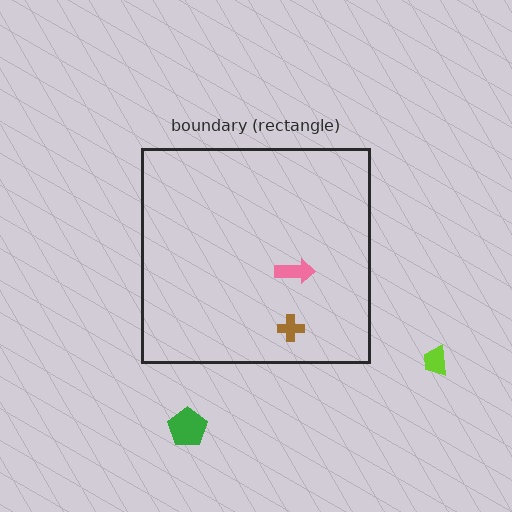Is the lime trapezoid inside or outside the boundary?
Outside.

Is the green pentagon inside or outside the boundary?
Outside.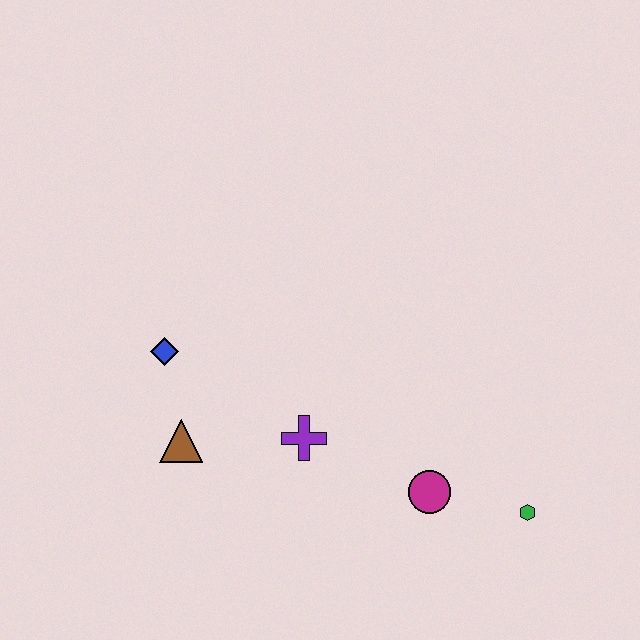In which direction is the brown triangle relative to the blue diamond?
The brown triangle is below the blue diamond.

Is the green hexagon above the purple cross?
No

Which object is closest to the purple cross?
The brown triangle is closest to the purple cross.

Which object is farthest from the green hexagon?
The blue diamond is farthest from the green hexagon.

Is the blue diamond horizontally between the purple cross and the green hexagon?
No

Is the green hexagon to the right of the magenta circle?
Yes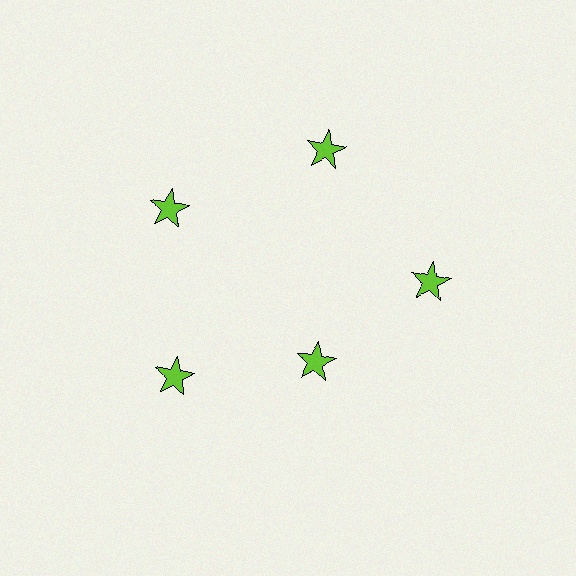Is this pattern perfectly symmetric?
No. The 5 lime stars are arranged in a ring, but one element near the 5 o'clock position is pulled inward toward the center, breaking the 5-fold rotational symmetry.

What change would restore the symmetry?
The symmetry would be restored by moving it outward, back onto the ring so that all 5 stars sit at equal angles and equal distance from the center.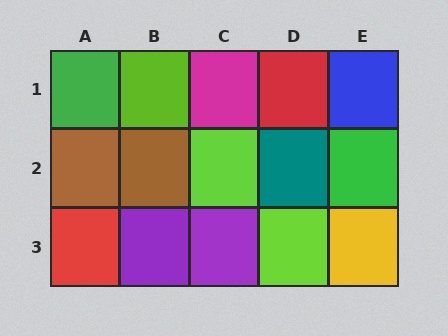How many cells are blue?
1 cell is blue.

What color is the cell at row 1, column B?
Lime.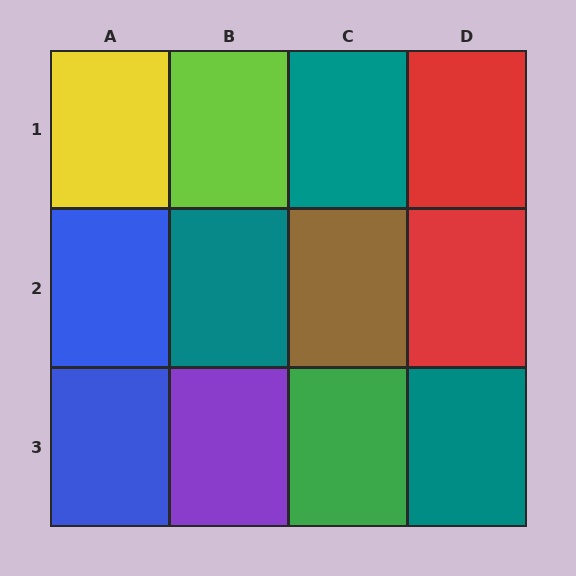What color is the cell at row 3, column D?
Teal.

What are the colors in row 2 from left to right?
Blue, teal, brown, red.